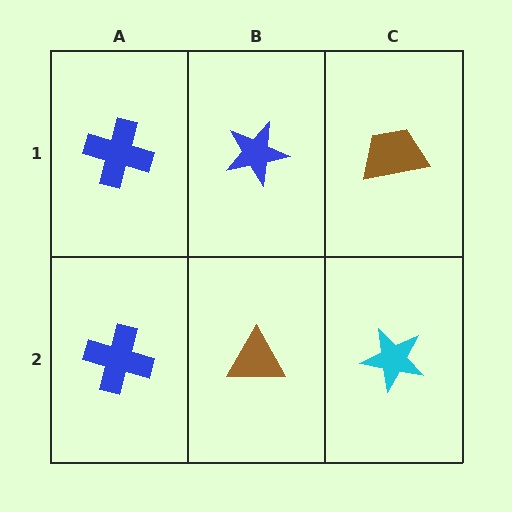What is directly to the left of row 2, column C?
A brown triangle.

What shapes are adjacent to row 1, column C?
A cyan star (row 2, column C), a blue star (row 1, column B).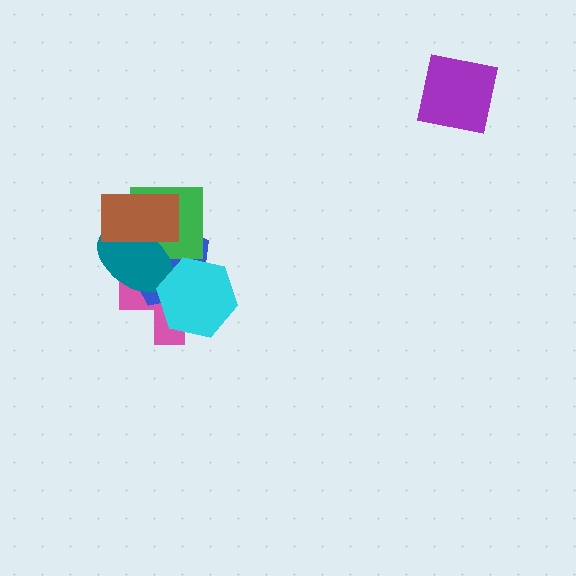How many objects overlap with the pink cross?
4 objects overlap with the pink cross.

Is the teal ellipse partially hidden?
Yes, it is partially covered by another shape.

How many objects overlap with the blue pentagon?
5 objects overlap with the blue pentagon.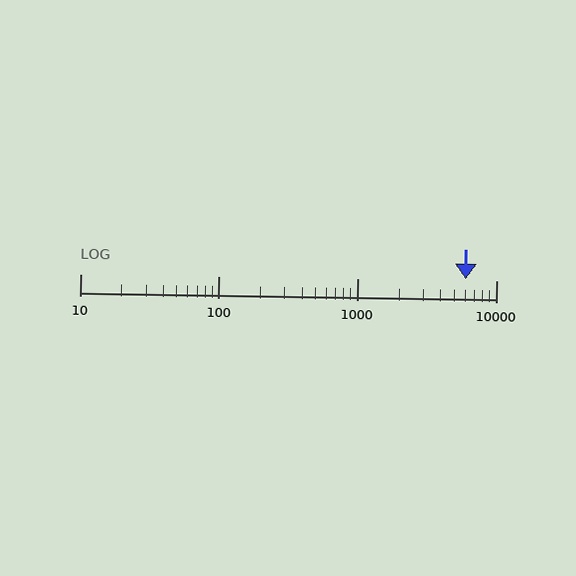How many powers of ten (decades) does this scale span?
The scale spans 3 decades, from 10 to 10000.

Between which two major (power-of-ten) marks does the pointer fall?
The pointer is between 1000 and 10000.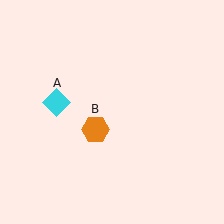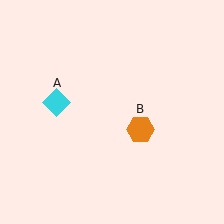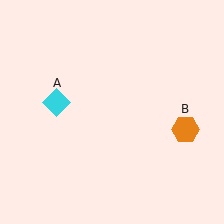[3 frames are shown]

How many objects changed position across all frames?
1 object changed position: orange hexagon (object B).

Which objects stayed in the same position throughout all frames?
Cyan diamond (object A) remained stationary.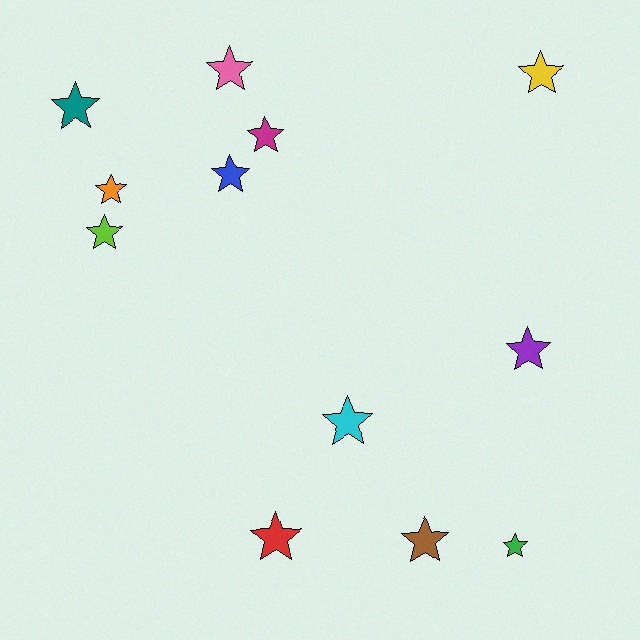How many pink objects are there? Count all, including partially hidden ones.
There is 1 pink object.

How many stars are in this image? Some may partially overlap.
There are 12 stars.